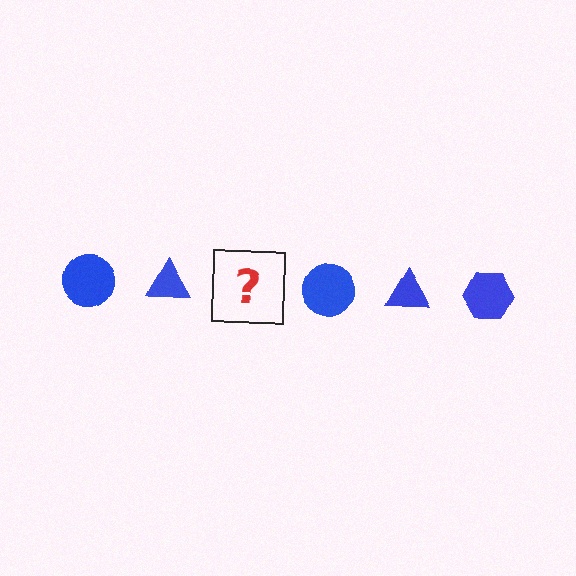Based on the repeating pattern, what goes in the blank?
The blank should be a blue hexagon.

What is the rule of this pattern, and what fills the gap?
The rule is that the pattern cycles through circle, triangle, hexagon shapes in blue. The gap should be filled with a blue hexagon.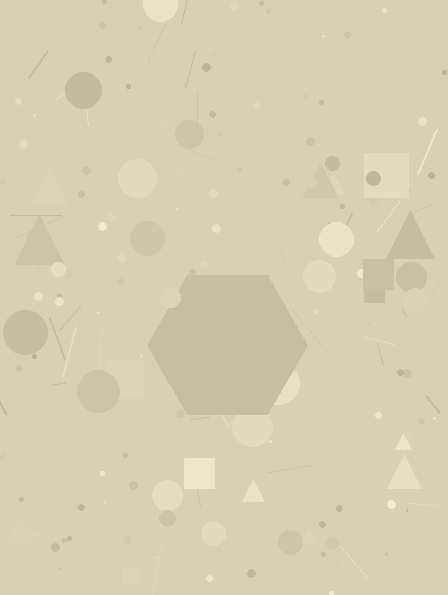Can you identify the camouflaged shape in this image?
The camouflaged shape is a hexagon.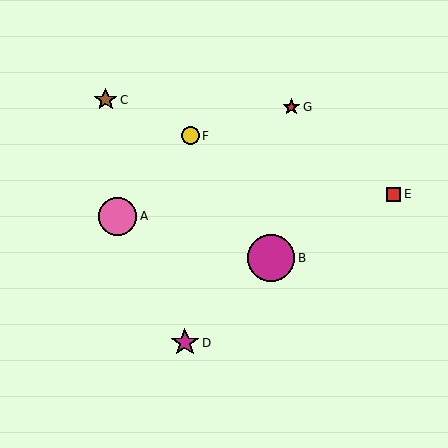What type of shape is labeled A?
Shape A is a pink circle.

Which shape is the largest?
The magenta circle (labeled B) is the largest.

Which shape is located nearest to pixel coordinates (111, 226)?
The pink circle (labeled A) at (118, 216) is nearest to that location.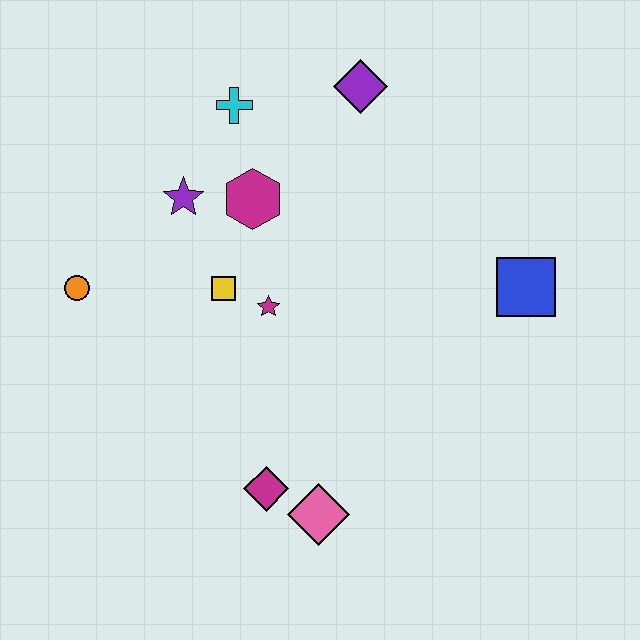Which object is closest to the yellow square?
The magenta star is closest to the yellow square.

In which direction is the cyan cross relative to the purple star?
The cyan cross is above the purple star.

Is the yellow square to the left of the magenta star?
Yes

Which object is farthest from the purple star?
The blue square is farthest from the purple star.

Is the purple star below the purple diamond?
Yes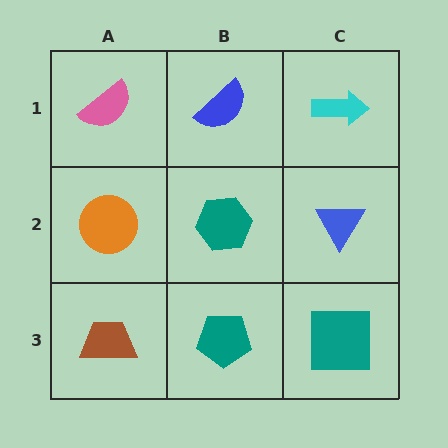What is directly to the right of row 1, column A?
A blue semicircle.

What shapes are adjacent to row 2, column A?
A pink semicircle (row 1, column A), a brown trapezoid (row 3, column A), a teal hexagon (row 2, column B).